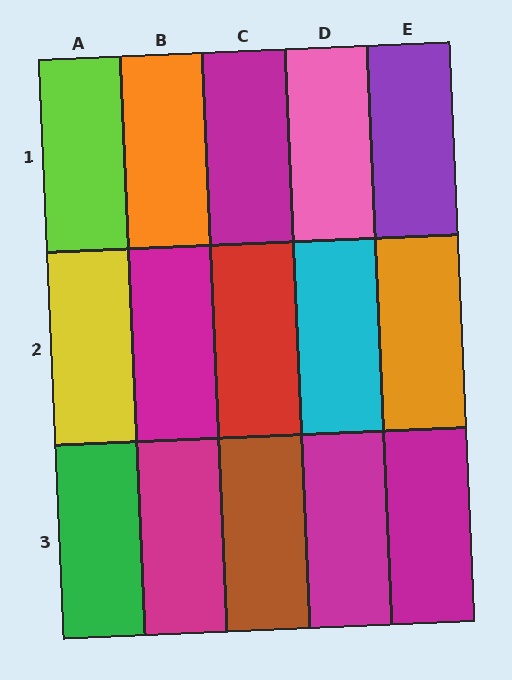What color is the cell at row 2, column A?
Yellow.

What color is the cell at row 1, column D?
Pink.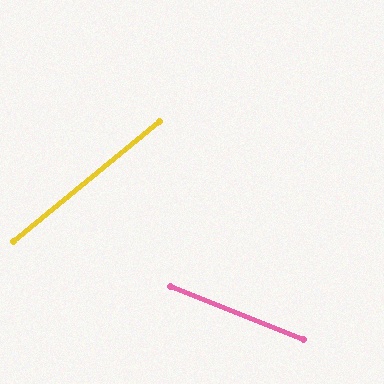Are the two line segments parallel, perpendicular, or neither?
Neither parallel nor perpendicular — they differ by about 61°.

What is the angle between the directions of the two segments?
Approximately 61 degrees.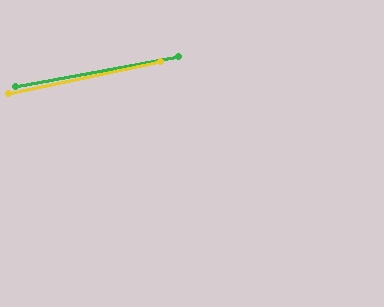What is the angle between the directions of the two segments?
Approximately 2 degrees.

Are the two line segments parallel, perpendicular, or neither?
Parallel — their directions differ by only 1.8°.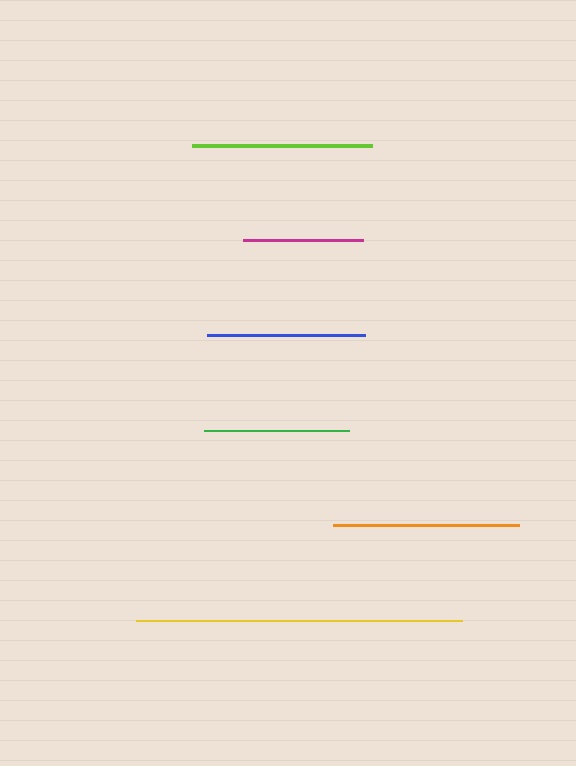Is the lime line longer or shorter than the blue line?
The lime line is longer than the blue line.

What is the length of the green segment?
The green segment is approximately 145 pixels long.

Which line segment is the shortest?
The magenta line is the shortest at approximately 120 pixels.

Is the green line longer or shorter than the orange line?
The orange line is longer than the green line.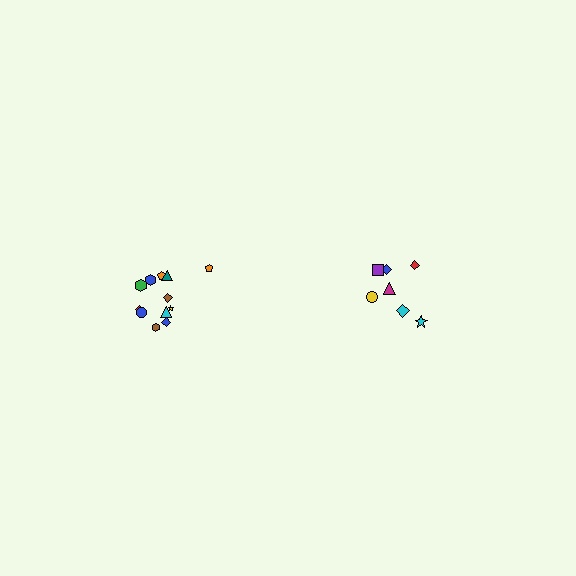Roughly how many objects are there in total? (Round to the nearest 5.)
Roughly 20 objects in total.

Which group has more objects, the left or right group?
The left group.